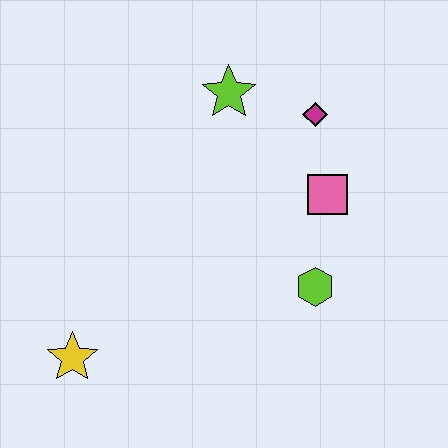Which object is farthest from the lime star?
The yellow star is farthest from the lime star.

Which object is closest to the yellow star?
The lime hexagon is closest to the yellow star.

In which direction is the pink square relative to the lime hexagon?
The pink square is above the lime hexagon.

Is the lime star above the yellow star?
Yes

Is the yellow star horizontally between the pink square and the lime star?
No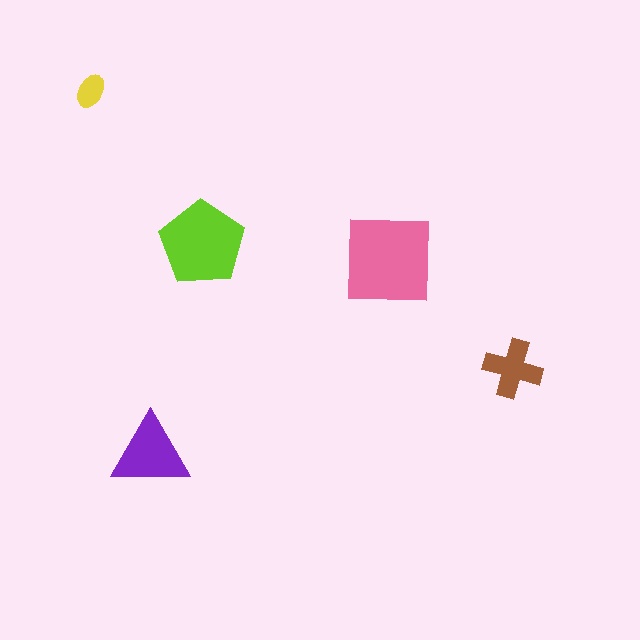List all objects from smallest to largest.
The yellow ellipse, the brown cross, the purple triangle, the lime pentagon, the pink square.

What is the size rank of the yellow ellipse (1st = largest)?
5th.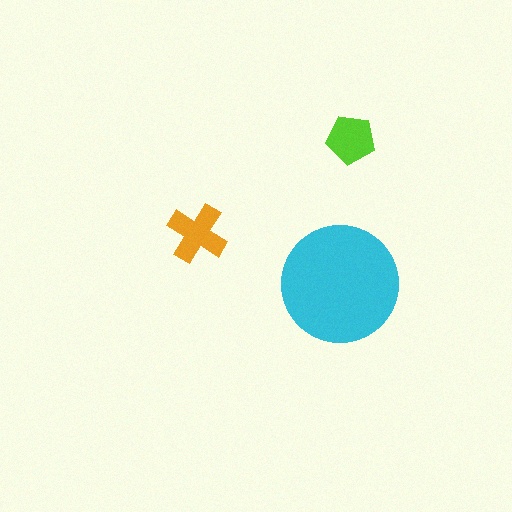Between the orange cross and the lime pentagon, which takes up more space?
The orange cross.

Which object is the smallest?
The lime pentagon.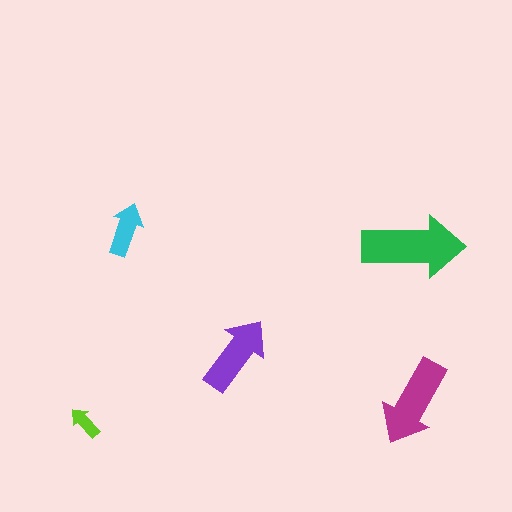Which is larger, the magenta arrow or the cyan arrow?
The magenta one.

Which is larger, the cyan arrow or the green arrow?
The green one.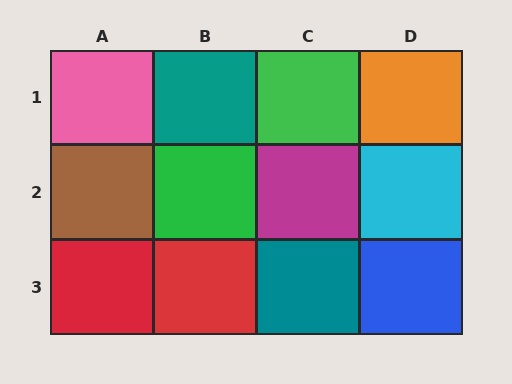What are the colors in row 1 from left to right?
Pink, teal, green, orange.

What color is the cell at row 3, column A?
Red.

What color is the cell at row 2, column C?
Magenta.